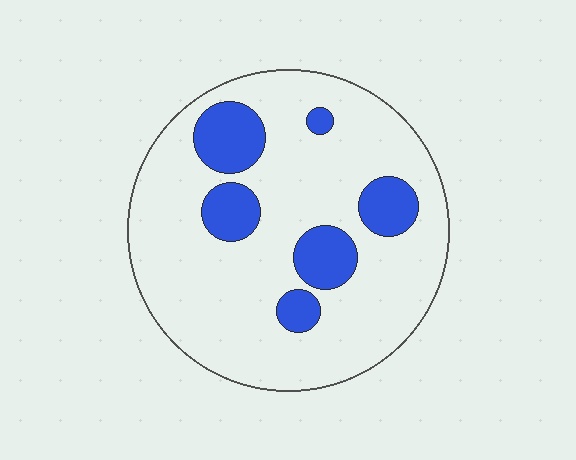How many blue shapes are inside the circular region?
6.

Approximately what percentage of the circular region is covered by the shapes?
Approximately 20%.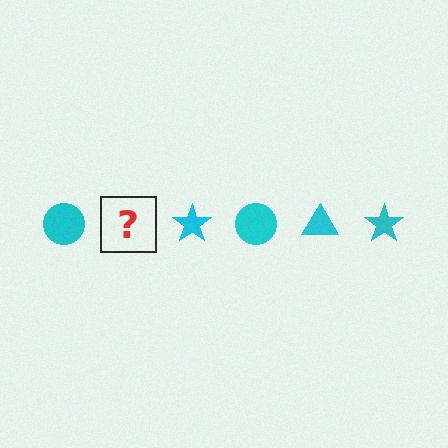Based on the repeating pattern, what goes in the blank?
The blank should be a cyan triangle.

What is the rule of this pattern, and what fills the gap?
The rule is that the pattern cycles through circle, triangle, star shapes in cyan. The gap should be filled with a cyan triangle.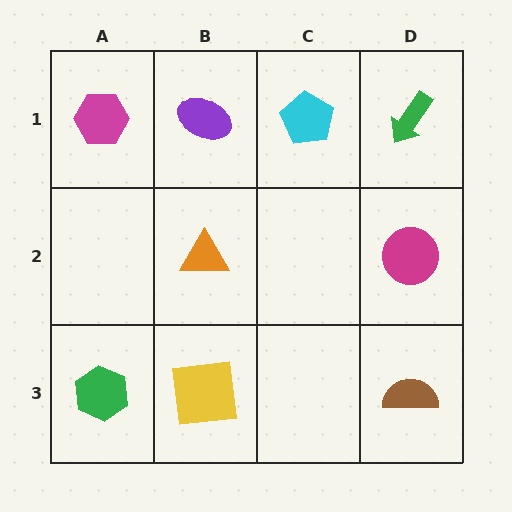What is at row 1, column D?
A green arrow.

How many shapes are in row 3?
3 shapes.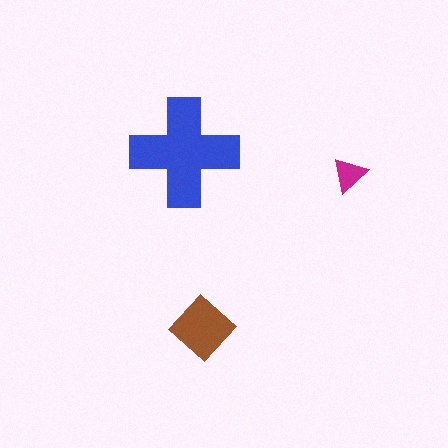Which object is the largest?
The blue cross.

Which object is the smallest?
The magenta triangle.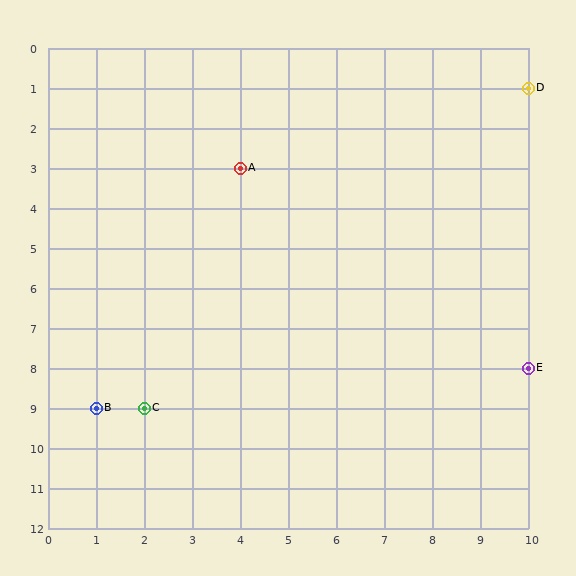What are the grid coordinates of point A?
Point A is at grid coordinates (4, 3).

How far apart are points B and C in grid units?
Points B and C are 1 column apart.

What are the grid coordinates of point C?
Point C is at grid coordinates (2, 9).